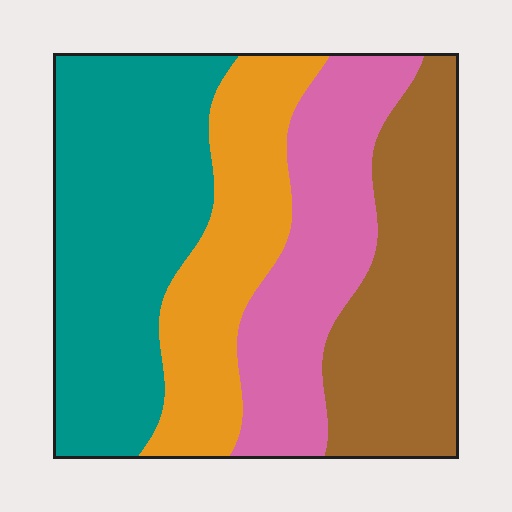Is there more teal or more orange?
Teal.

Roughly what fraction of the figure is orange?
Orange takes up about one fifth (1/5) of the figure.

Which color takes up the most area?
Teal, at roughly 35%.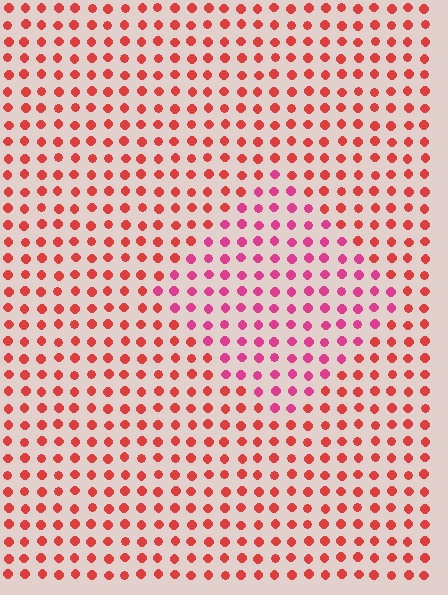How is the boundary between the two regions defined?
The boundary is defined purely by a slight shift in hue (about 32 degrees). Spacing, size, and orientation are identical on both sides.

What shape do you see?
I see a diamond.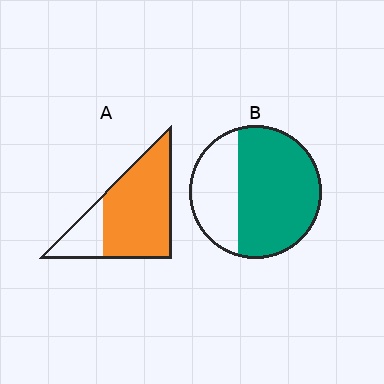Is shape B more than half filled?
Yes.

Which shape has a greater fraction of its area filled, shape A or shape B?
Shape A.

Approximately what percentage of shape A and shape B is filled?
A is approximately 75% and B is approximately 65%.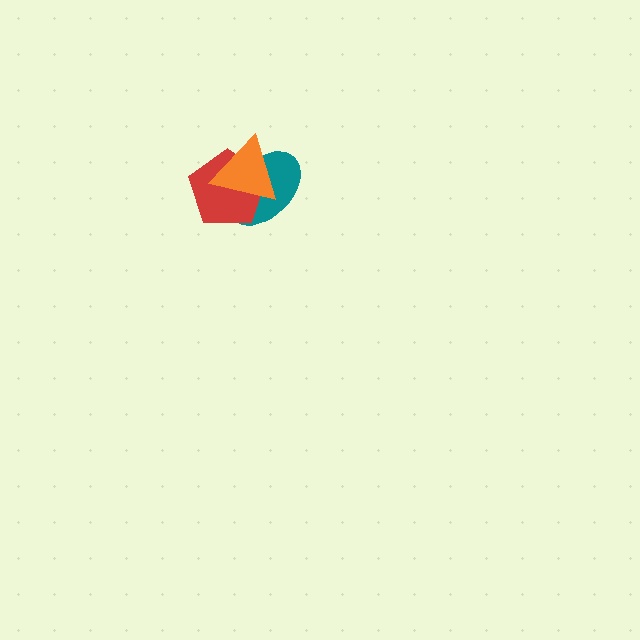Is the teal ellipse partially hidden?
Yes, it is partially covered by another shape.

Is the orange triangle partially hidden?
No, no other shape covers it.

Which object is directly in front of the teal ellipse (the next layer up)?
The red pentagon is directly in front of the teal ellipse.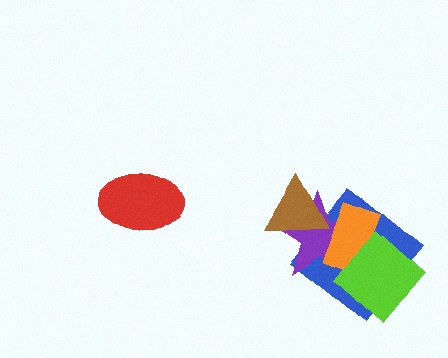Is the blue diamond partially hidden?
Yes, it is partially covered by another shape.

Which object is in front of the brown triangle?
The orange rectangle is in front of the brown triangle.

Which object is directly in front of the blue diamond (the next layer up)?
The purple star is directly in front of the blue diamond.